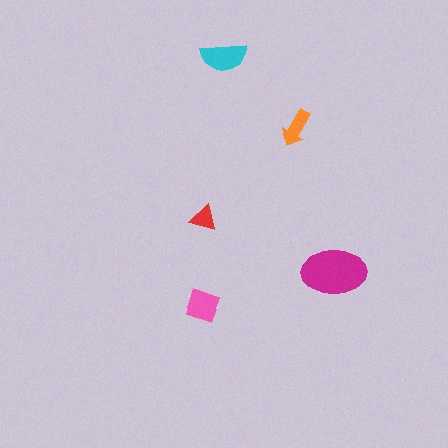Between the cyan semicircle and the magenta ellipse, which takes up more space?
The magenta ellipse.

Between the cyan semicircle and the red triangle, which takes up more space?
The cyan semicircle.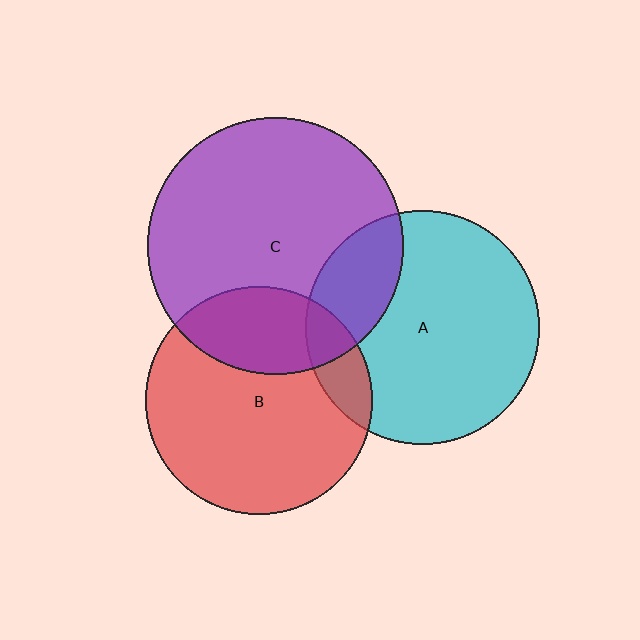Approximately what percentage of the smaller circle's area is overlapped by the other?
Approximately 20%.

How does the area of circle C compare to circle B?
Approximately 1.3 times.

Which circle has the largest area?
Circle C (purple).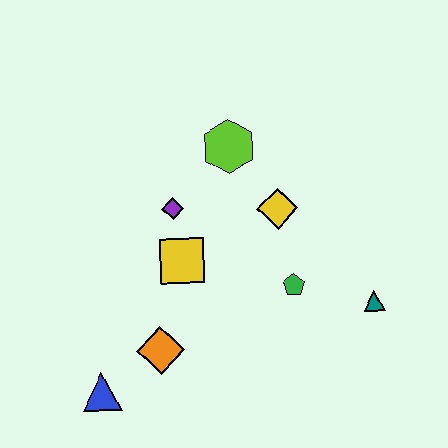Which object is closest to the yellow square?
The purple diamond is closest to the yellow square.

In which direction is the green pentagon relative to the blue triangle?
The green pentagon is to the right of the blue triangle.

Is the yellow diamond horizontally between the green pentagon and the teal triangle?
No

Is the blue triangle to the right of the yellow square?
No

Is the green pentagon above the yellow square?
No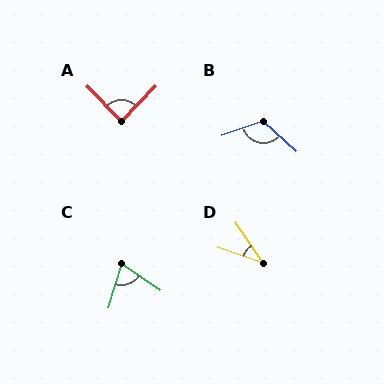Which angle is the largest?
B, at approximately 118 degrees.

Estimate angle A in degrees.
Approximately 88 degrees.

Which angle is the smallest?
D, at approximately 37 degrees.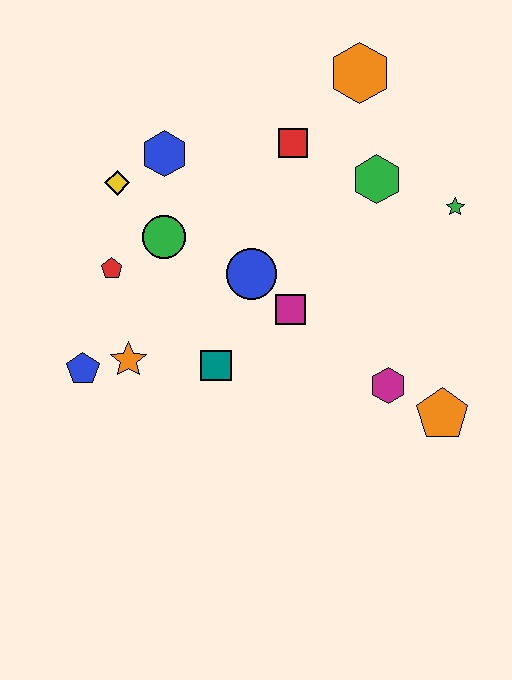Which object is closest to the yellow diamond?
The blue hexagon is closest to the yellow diamond.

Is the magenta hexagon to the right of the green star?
No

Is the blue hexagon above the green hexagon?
Yes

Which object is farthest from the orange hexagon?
The blue pentagon is farthest from the orange hexagon.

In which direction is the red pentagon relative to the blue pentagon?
The red pentagon is above the blue pentagon.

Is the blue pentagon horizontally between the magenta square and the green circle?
No